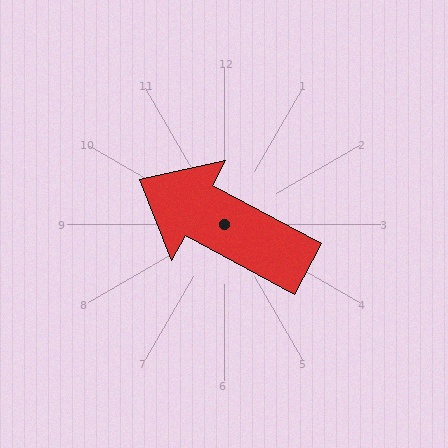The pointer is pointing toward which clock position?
Roughly 10 o'clock.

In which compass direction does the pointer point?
Northwest.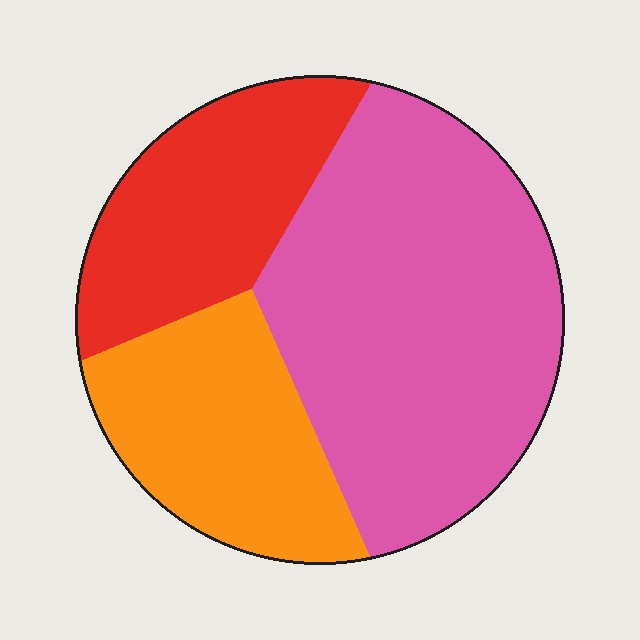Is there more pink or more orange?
Pink.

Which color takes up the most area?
Pink, at roughly 50%.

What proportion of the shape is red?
Red takes up between a sixth and a third of the shape.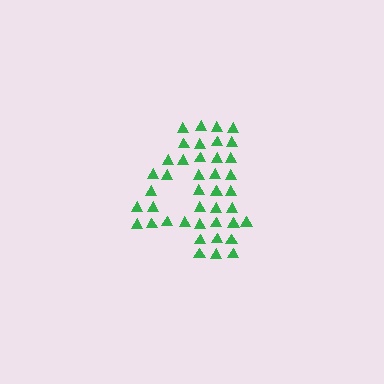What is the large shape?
The large shape is the digit 4.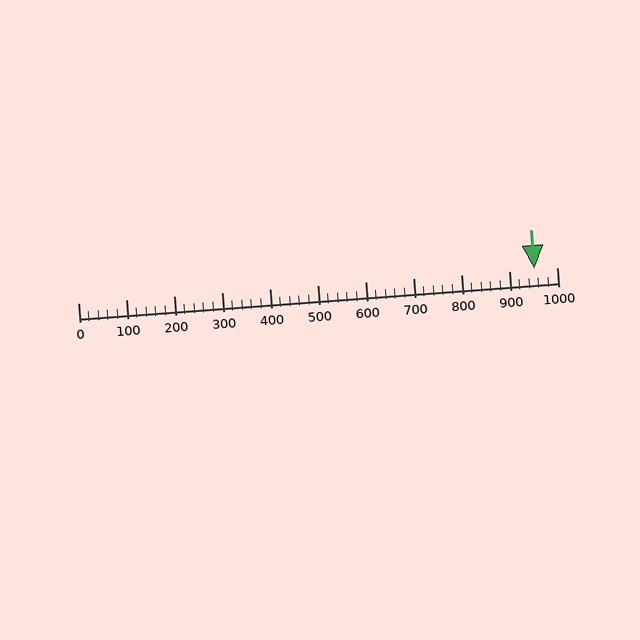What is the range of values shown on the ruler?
The ruler shows values from 0 to 1000.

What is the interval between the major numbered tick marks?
The major tick marks are spaced 100 units apart.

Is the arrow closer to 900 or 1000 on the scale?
The arrow is closer to 1000.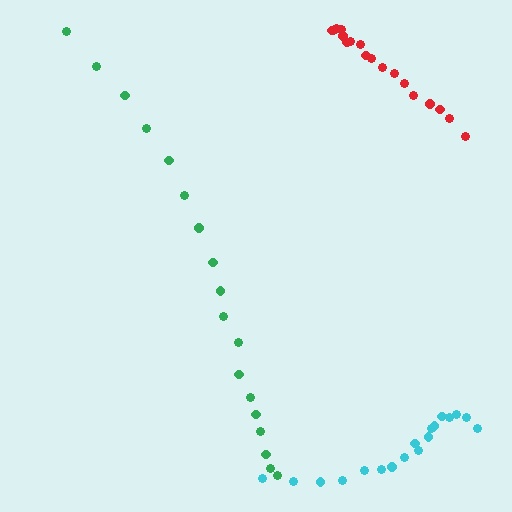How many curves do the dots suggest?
There are 3 distinct paths.